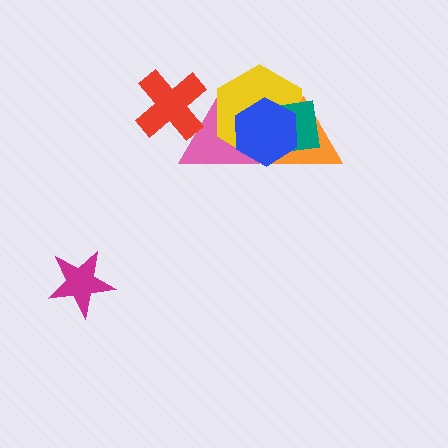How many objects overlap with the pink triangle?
3 objects overlap with the pink triangle.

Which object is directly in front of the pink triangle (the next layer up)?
The yellow hexagon is directly in front of the pink triangle.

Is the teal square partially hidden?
Yes, it is partially covered by another shape.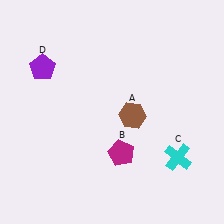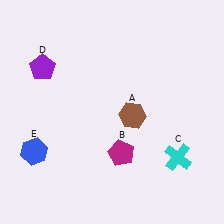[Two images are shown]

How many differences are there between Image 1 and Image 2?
There is 1 difference between the two images.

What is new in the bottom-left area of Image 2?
A blue hexagon (E) was added in the bottom-left area of Image 2.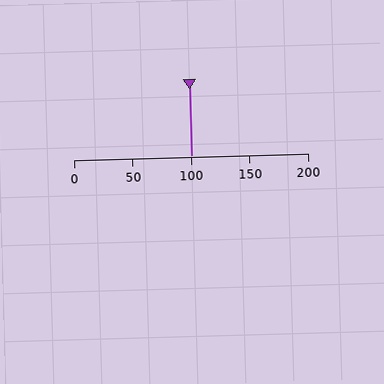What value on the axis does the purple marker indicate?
The marker indicates approximately 100.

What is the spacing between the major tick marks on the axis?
The major ticks are spaced 50 apart.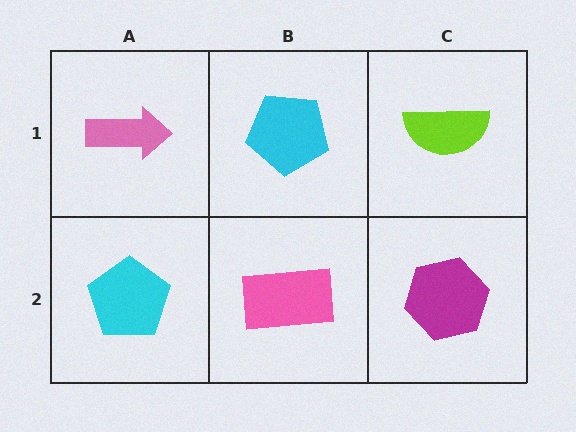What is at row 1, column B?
A cyan pentagon.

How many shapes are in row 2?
3 shapes.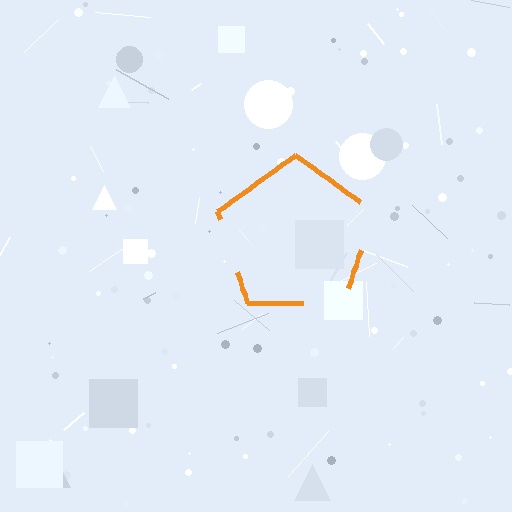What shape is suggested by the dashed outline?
The dashed outline suggests a pentagon.